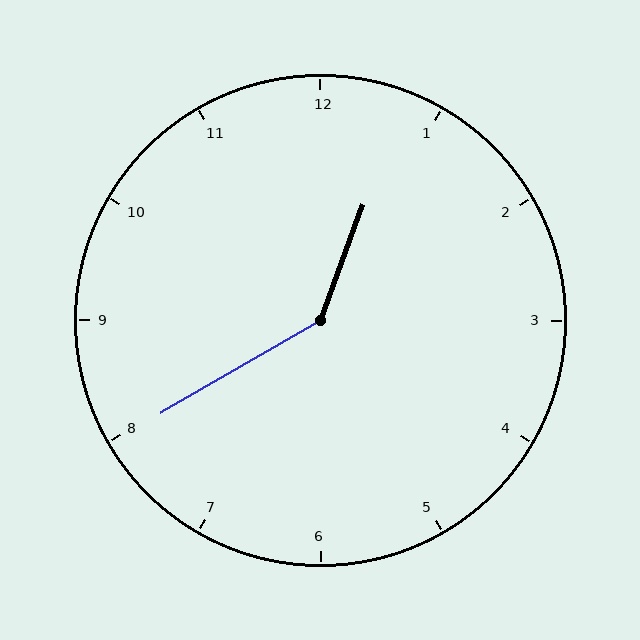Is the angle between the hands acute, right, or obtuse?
It is obtuse.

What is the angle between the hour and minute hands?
Approximately 140 degrees.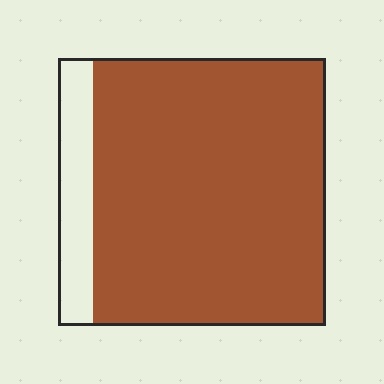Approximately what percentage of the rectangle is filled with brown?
Approximately 85%.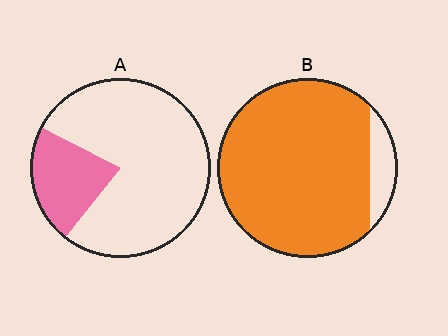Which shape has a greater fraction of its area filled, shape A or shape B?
Shape B.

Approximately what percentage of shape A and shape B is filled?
A is approximately 20% and B is approximately 90%.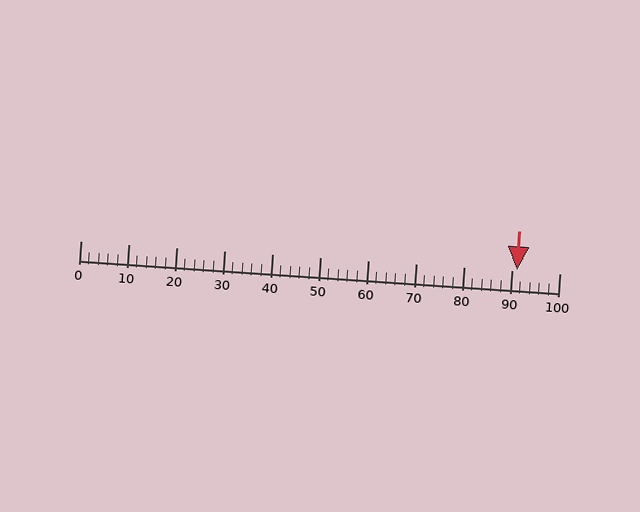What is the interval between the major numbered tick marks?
The major tick marks are spaced 10 units apart.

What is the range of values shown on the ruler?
The ruler shows values from 0 to 100.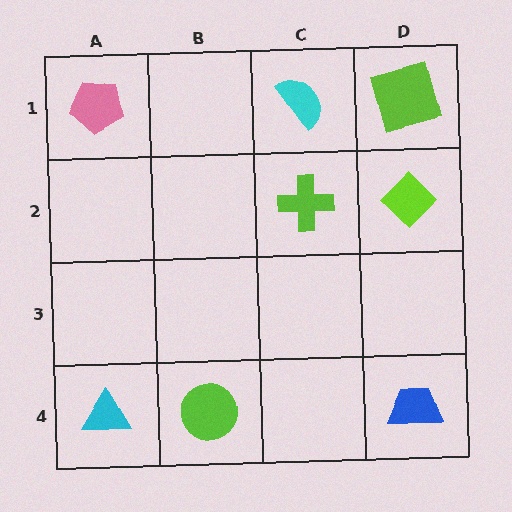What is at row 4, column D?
A blue trapezoid.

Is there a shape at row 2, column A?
No, that cell is empty.